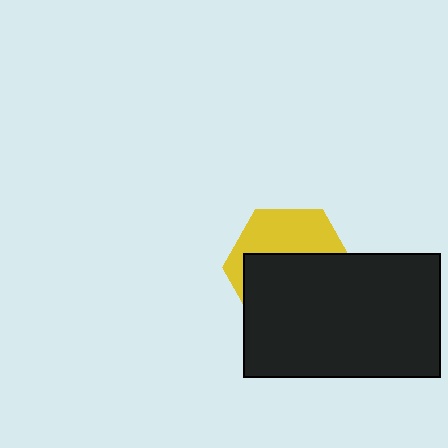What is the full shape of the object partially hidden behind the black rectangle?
The partially hidden object is a yellow hexagon.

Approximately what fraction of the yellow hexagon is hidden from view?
Roughly 60% of the yellow hexagon is hidden behind the black rectangle.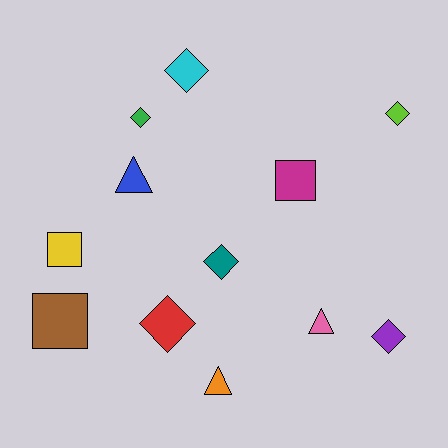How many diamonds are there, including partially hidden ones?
There are 6 diamonds.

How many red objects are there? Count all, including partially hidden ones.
There is 1 red object.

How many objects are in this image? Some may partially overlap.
There are 12 objects.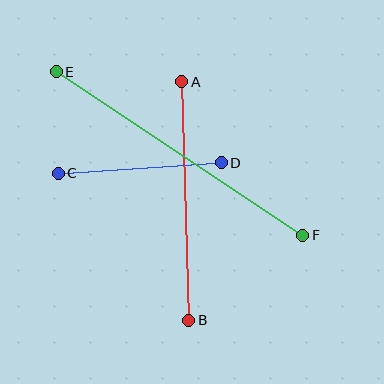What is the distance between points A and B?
The distance is approximately 239 pixels.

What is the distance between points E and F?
The distance is approximately 296 pixels.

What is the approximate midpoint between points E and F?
The midpoint is at approximately (179, 154) pixels.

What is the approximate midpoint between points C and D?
The midpoint is at approximately (140, 168) pixels.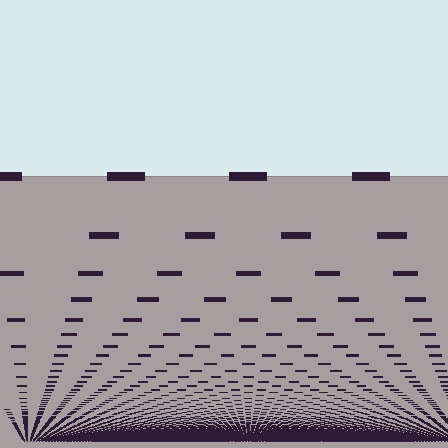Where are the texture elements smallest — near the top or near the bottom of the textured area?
Near the bottom.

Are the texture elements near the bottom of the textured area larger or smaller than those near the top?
Smaller. The gradient is inverted — elements near the bottom are smaller and denser.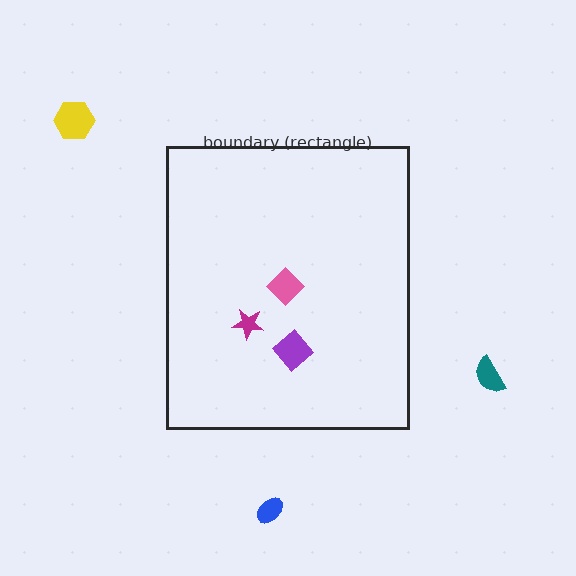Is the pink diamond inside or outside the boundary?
Inside.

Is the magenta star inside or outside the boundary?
Inside.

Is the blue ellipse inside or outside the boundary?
Outside.